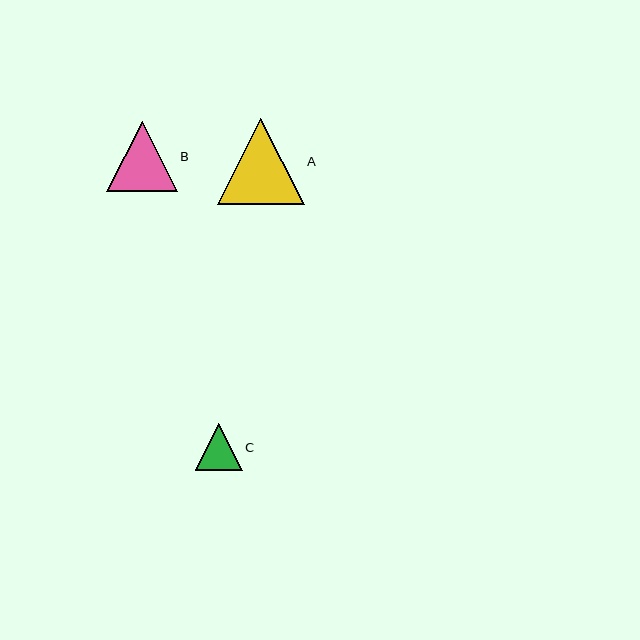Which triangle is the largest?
Triangle A is the largest with a size of approximately 87 pixels.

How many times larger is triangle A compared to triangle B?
Triangle A is approximately 1.2 times the size of triangle B.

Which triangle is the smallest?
Triangle C is the smallest with a size of approximately 47 pixels.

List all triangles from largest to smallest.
From largest to smallest: A, B, C.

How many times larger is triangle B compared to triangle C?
Triangle B is approximately 1.5 times the size of triangle C.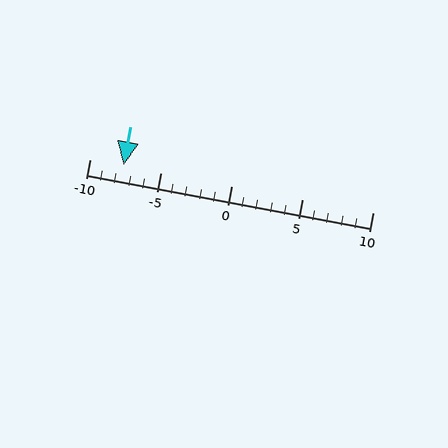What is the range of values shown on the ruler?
The ruler shows values from -10 to 10.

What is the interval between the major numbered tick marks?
The major tick marks are spaced 5 units apart.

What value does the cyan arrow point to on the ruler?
The cyan arrow points to approximately -8.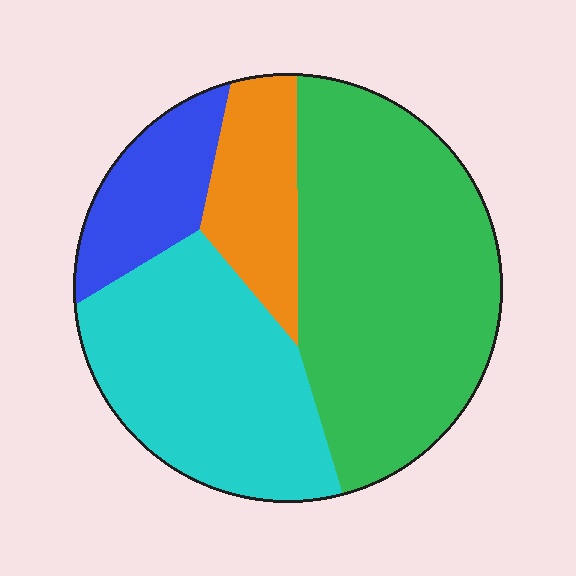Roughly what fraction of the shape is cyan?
Cyan covers 31% of the shape.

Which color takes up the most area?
Green, at roughly 45%.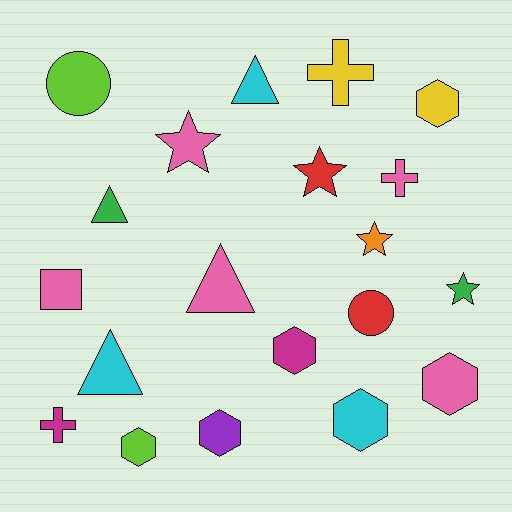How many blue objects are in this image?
There are no blue objects.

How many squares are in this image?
There is 1 square.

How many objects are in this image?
There are 20 objects.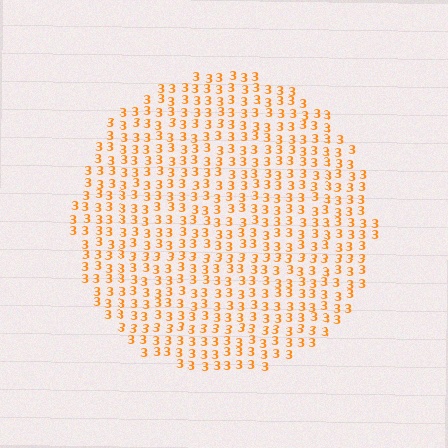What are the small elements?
The small elements are digit 3's.